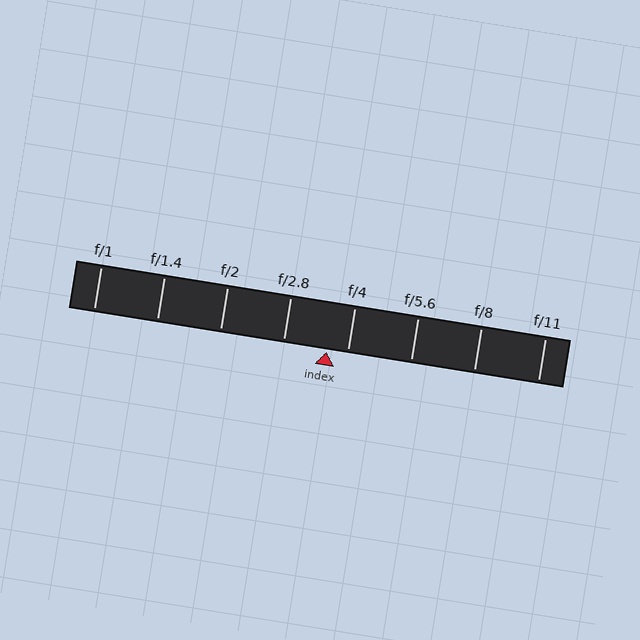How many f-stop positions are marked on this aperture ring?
There are 8 f-stop positions marked.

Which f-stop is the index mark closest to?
The index mark is closest to f/4.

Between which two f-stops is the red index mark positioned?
The index mark is between f/2.8 and f/4.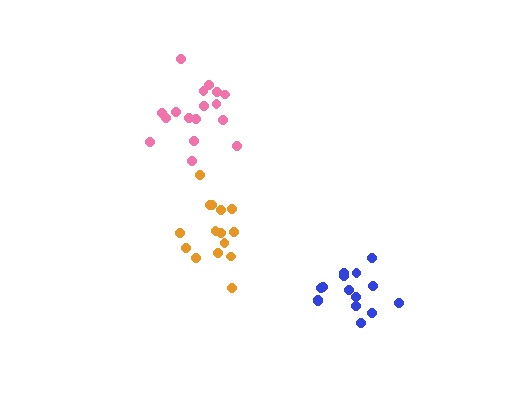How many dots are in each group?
Group 1: 15 dots, Group 2: 15 dots, Group 3: 17 dots (47 total).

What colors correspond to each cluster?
The clusters are colored: blue, orange, pink.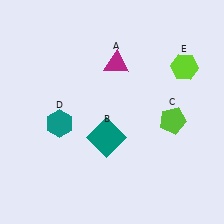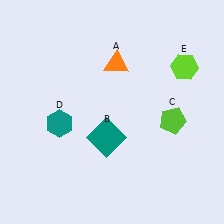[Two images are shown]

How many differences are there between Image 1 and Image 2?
There is 1 difference between the two images.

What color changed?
The triangle (A) changed from magenta in Image 1 to orange in Image 2.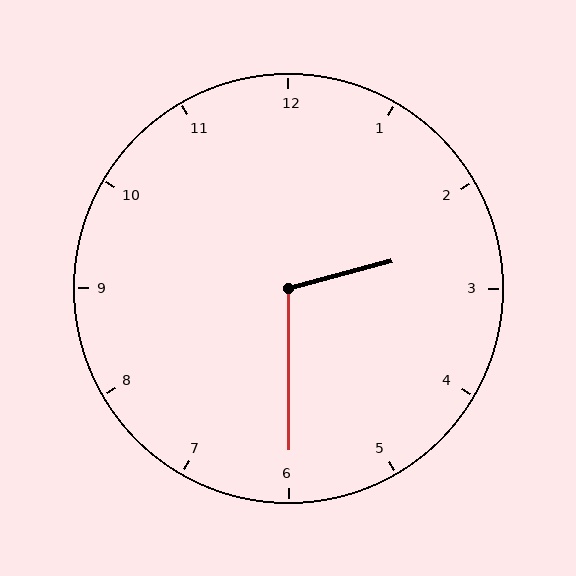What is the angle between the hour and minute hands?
Approximately 105 degrees.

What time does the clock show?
2:30.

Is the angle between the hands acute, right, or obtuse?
It is obtuse.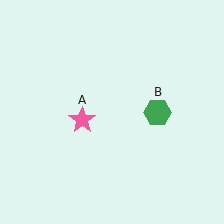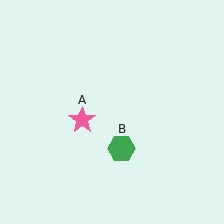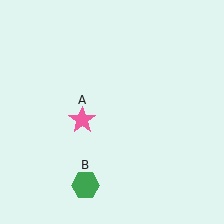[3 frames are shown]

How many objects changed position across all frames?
1 object changed position: green hexagon (object B).